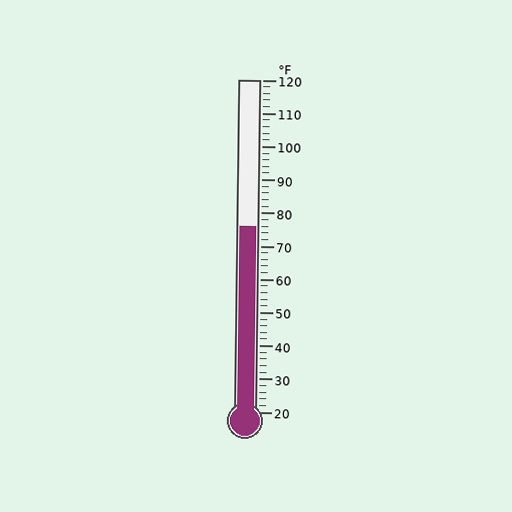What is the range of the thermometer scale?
The thermometer scale ranges from 20°F to 120°F.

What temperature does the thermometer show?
The thermometer shows approximately 76°F.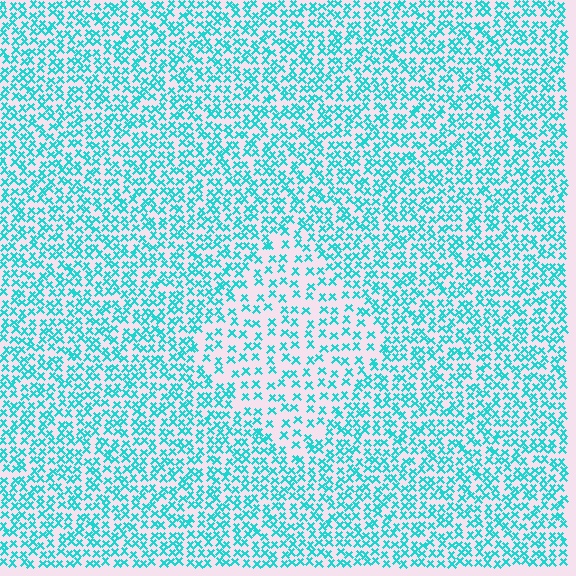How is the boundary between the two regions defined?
The boundary is defined by a change in element density (approximately 1.8x ratio). All elements are the same color, size, and shape.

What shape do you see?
I see a diamond.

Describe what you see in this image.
The image contains small cyan elements arranged at two different densities. A diamond-shaped region is visible where the elements are less densely packed than the surrounding area.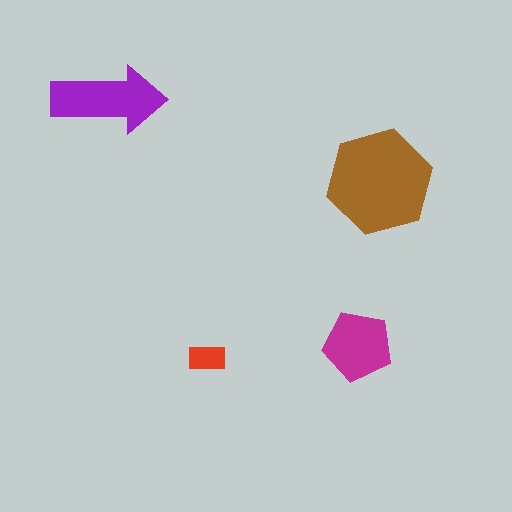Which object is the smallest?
The red rectangle.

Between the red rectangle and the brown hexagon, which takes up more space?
The brown hexagon.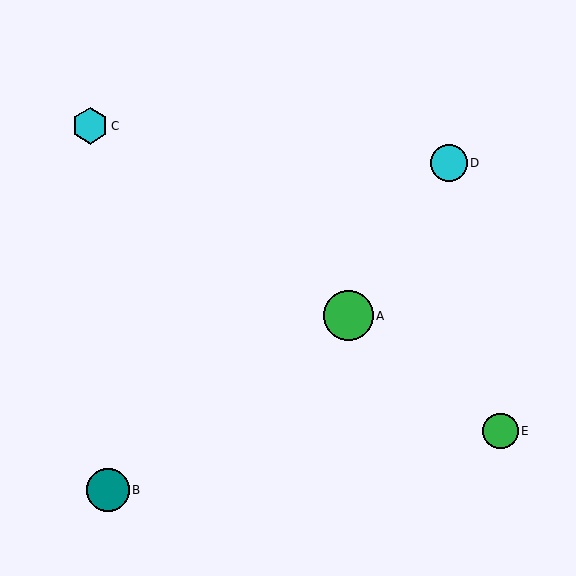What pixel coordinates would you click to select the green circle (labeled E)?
Click at (500, 431) to select the green circle E.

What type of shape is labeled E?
Shape E is a green circle.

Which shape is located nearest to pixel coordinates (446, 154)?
The cyan circle (labeled D) at (449, 163) is nearest to that location.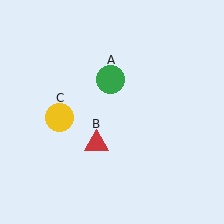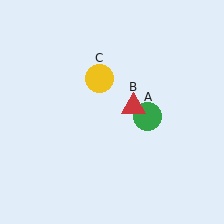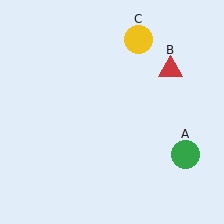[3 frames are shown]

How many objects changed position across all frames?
3 objects changed position: green circle (object A), red triangle (object B), yellow circle (object C).